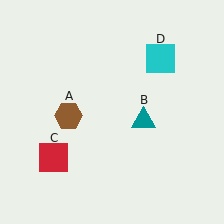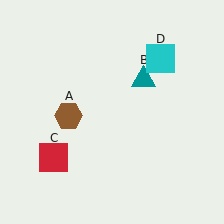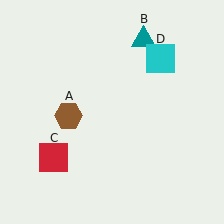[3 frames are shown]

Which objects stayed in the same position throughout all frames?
Brown hexagon (object A) and red square (object C) and cyan square (object D) remained stationary.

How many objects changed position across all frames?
1 object changed position: teal triangle (object B).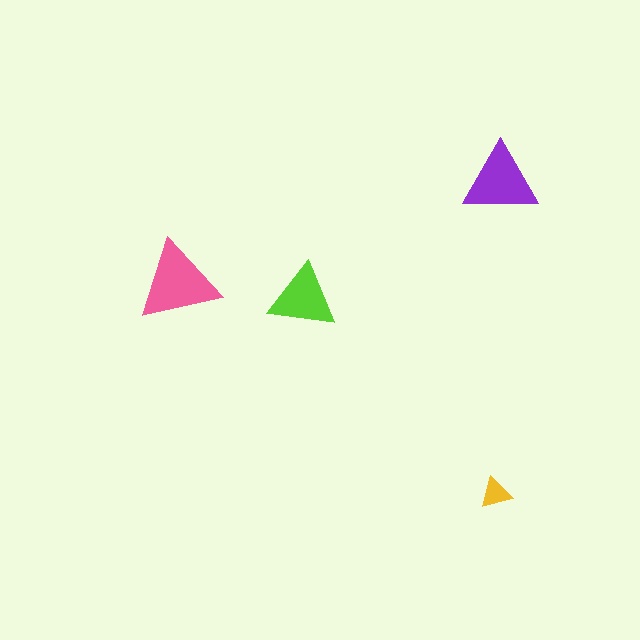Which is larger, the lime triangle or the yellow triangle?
The lime one.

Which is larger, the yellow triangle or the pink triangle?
The pink one.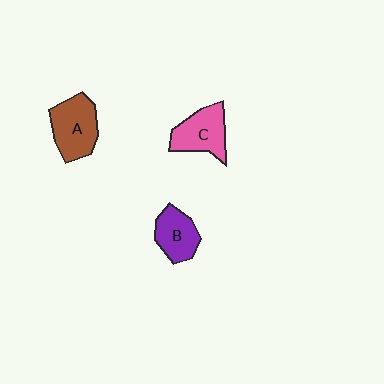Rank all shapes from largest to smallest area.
From largest to smallest: A (brown), C (pink), B (purple).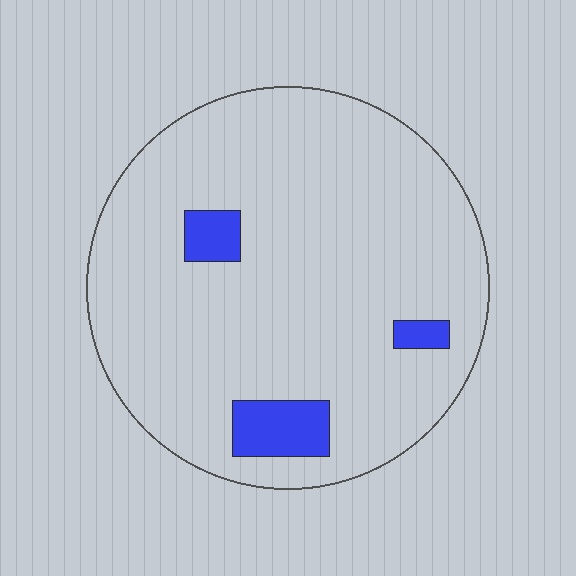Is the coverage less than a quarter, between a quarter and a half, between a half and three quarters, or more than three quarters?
Less than a quarter.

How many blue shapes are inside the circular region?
3.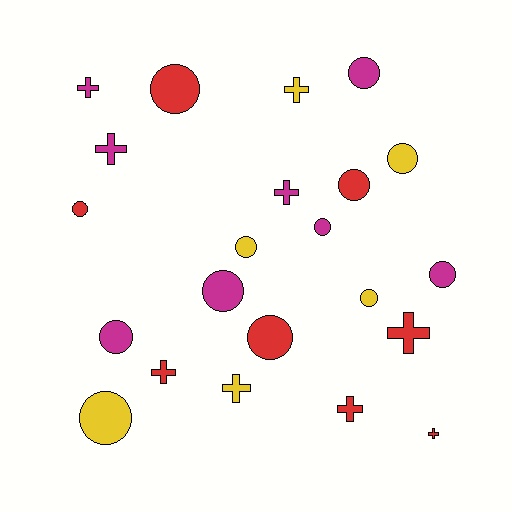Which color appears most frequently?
Red, with 8 objects.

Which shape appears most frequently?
Circle, with 13 objects.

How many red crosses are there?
There are 4 red crosses.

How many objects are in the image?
There are 22 objects.